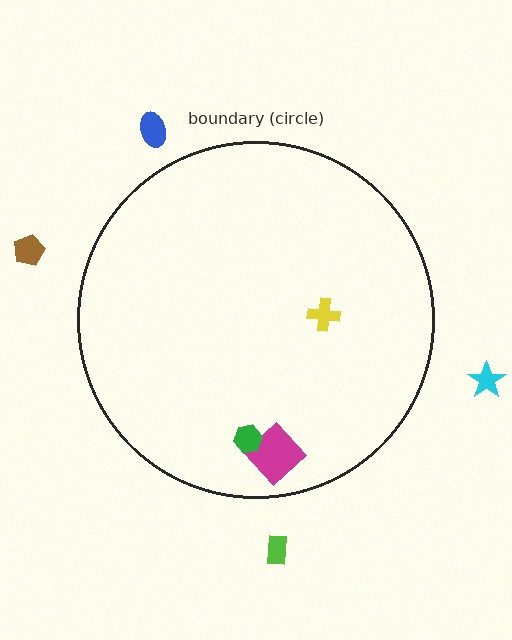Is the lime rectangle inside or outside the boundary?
Outside.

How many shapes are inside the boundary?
3 inside, 4 outside.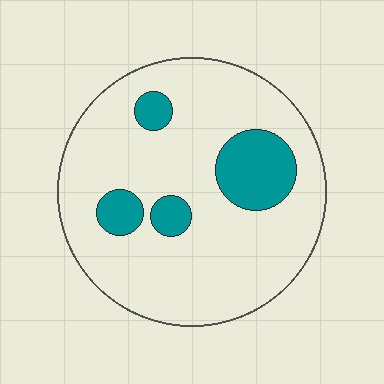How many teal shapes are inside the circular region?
4.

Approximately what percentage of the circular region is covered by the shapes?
Approximately 15%.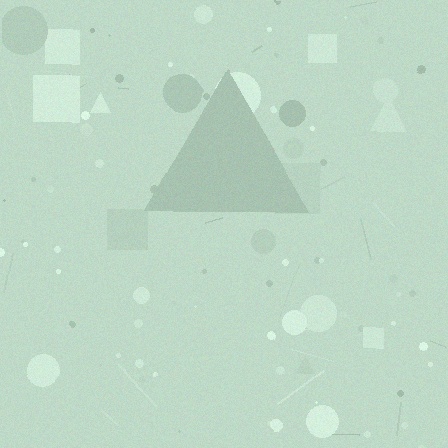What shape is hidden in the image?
A triangle is hidden in the image.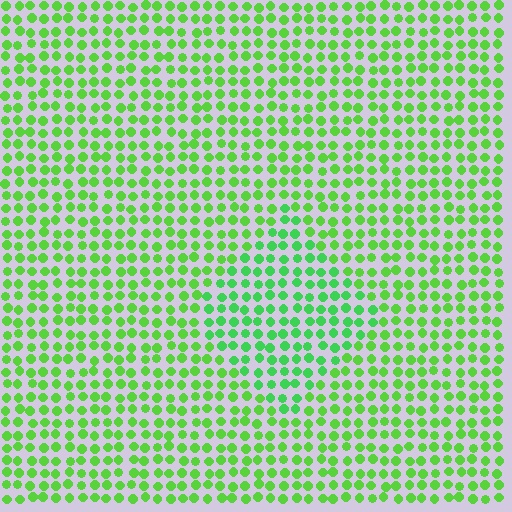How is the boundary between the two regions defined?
The boundary is defined purely by a slight shift in hue (about 21 degrees). Spacing, size, and orientation are identical on both sides.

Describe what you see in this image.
The image is filled with small lime elements in a uniform arrangement. A diamond-shaped region is visible where the elements are tinted to a slightly different hue, forming a subtle color boundary.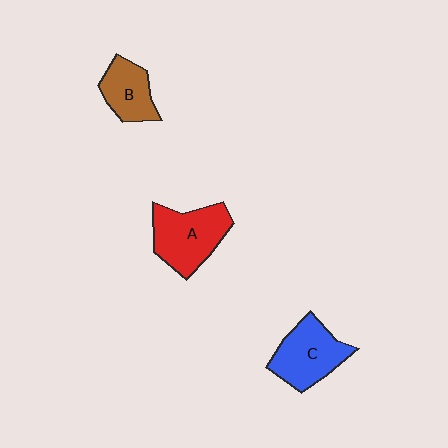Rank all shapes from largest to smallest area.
From largest to smallest: A (red), C (blue), B (brown).